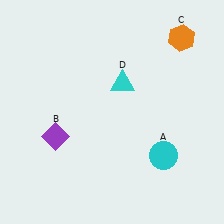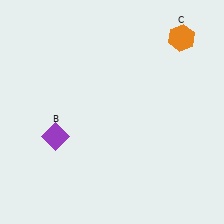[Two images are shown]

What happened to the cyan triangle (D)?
The cyan triangle (D) was removed in Image 2. It was in the top-right area of Image 1.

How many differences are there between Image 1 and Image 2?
There are 2 differences between the two images.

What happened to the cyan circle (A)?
The cyan circle (A) was removed in Image 2. It was in the bottom-right area of Image 1.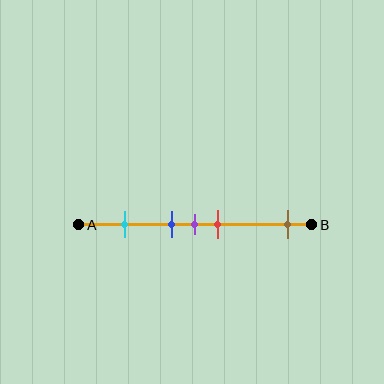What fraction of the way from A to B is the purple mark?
The purple mark is approximately 50% (0.5) of the way from A to B.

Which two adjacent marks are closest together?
The blue and purple marks are the closest adjacent pair.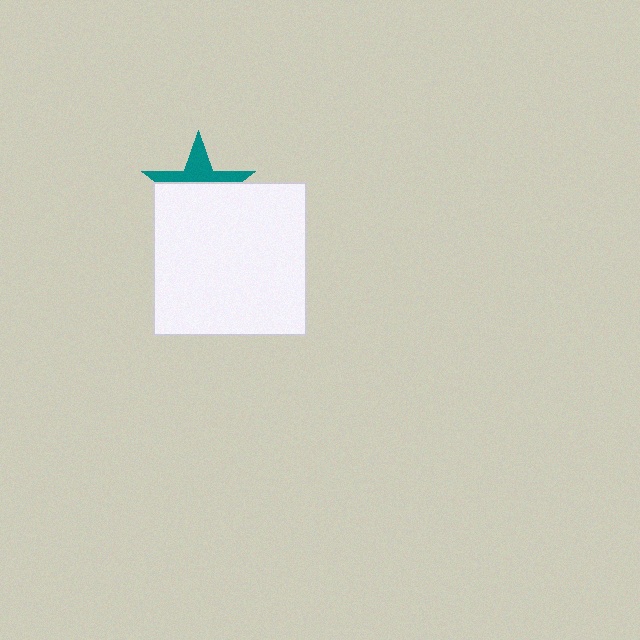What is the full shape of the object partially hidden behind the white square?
The partially hidden object is a teal star.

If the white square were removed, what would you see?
You would see the complete teal star.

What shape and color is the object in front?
The object in front is a white square.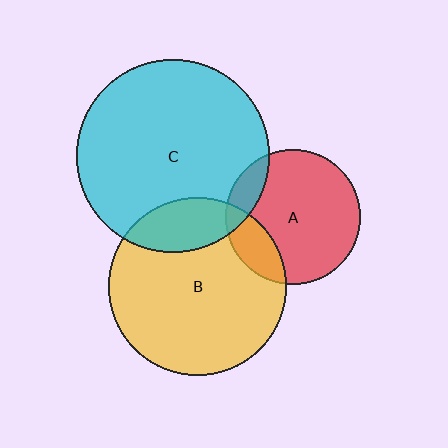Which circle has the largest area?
Circle C (cyan).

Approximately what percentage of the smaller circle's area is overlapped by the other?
Approximately 15%.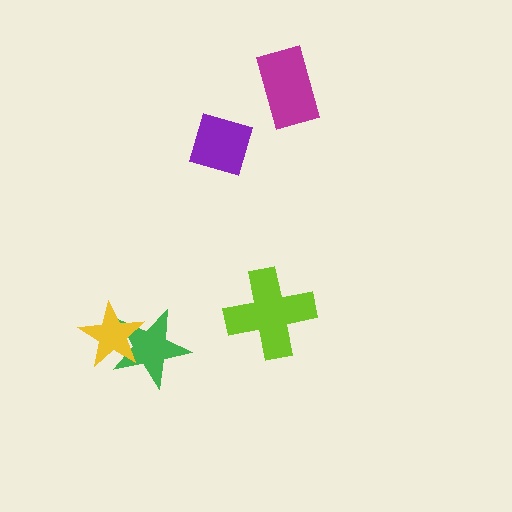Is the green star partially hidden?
Yes, it is partially covered by another shape.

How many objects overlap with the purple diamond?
0 objects overlap with the purple diamond.